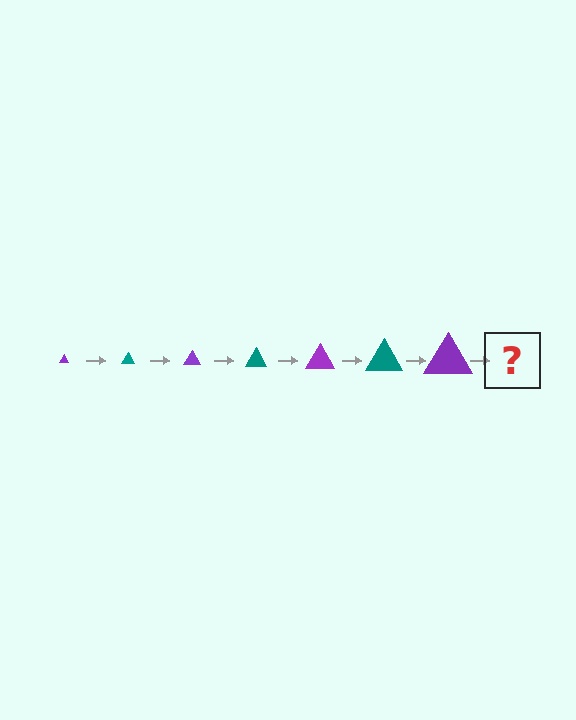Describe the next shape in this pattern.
It should be a teal triangle, larger than the previous one.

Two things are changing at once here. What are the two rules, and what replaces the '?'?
The two rules are that the triangle grows larger each step and the color cycles through purple and teal. The '?' should be a teal triangle, larger than the previous one.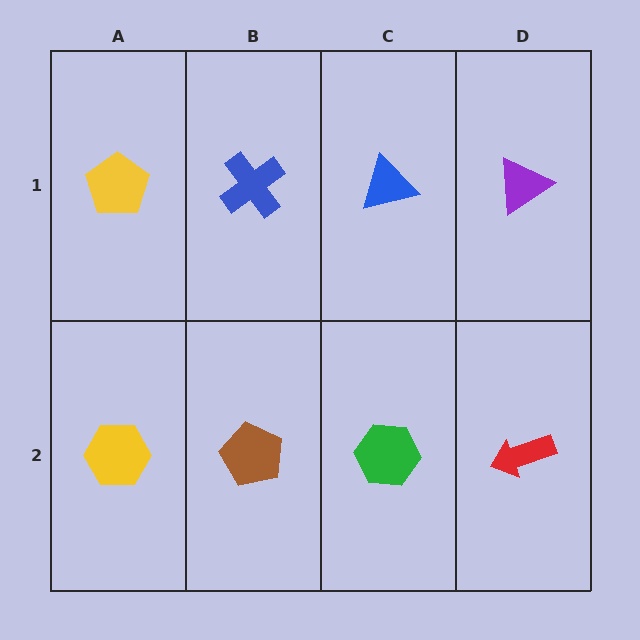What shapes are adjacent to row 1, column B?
A brown pentagon (row 2, column B), a yellow pentagon (row 1, column A), a blue triangle (row 1, column C).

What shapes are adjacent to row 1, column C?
A green hexagon (row 2, column C), a blue cross (row 1, column B), a purple triangle (row 1, column D).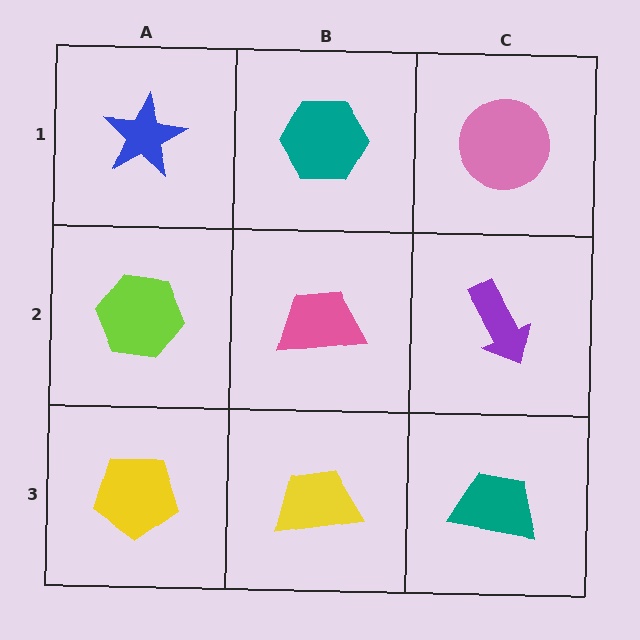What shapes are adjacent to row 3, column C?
A purple arrow (row 2, column C), a yellow trapezoid (row 3, column B).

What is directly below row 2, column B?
A yellow trapezoid.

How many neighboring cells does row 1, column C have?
2.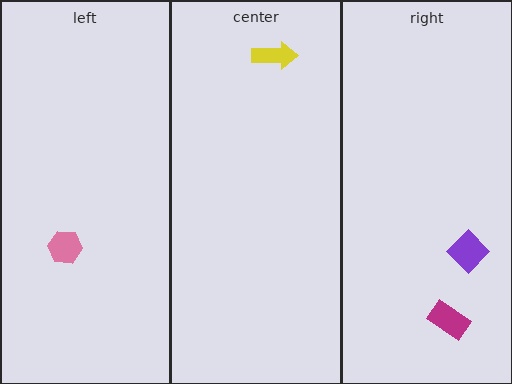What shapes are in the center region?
The yellow arrow.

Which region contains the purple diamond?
The right region.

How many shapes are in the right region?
2.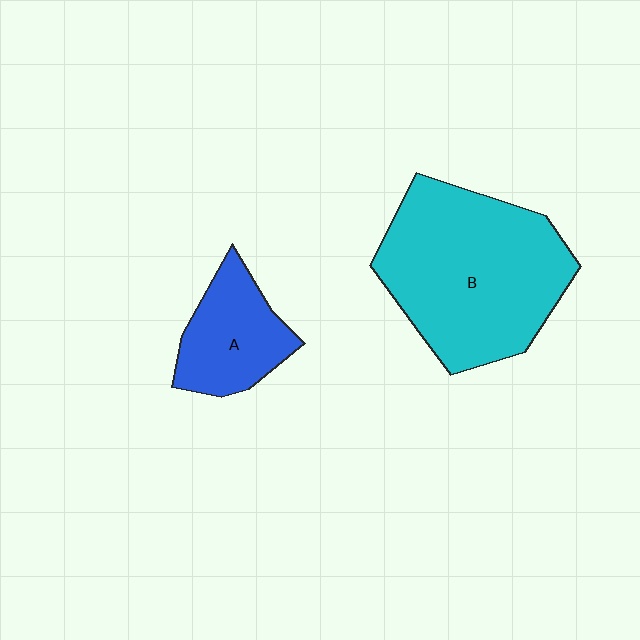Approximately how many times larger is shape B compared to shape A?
Approximately 2.5 times.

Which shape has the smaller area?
Shape A (blue).